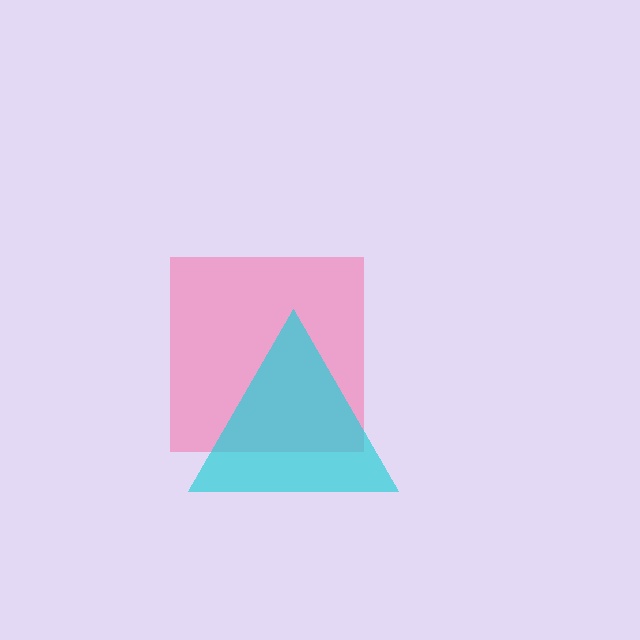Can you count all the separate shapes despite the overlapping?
Yes, there are 2 separate shapes.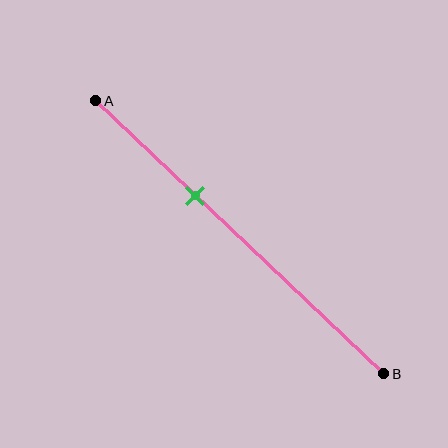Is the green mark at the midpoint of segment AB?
No, the mark is at about 35% from A, not at the 50% midpoint.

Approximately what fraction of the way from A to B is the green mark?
The green mark is approximately 35% of the way from A to B.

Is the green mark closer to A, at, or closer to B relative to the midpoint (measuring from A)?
The green mark is closer to point A than the midpoint of segment AB.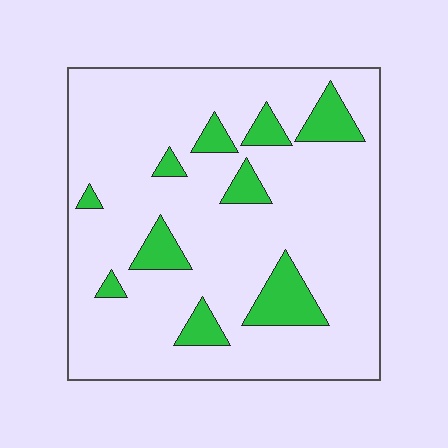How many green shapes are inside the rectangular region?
10.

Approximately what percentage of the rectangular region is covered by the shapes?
Approximately 15%.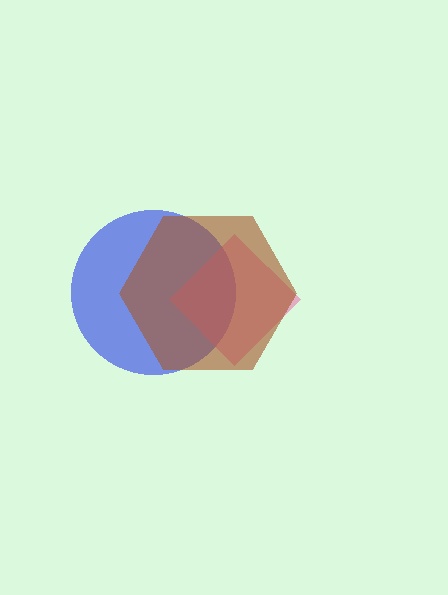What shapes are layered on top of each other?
The layered shapes are: a blue circle, a pink diamond, a brown hexagon.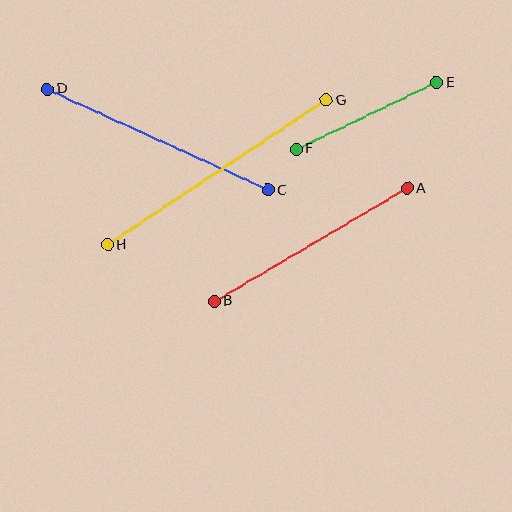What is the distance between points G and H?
The distance is approximately 262 pixels.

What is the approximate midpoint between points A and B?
The midpoint is at approximately (311, 245) pixels.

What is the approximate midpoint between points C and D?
The midpoint is at approximately (158, 140) pixels.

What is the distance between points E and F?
The distance is approximately 155 pixels.